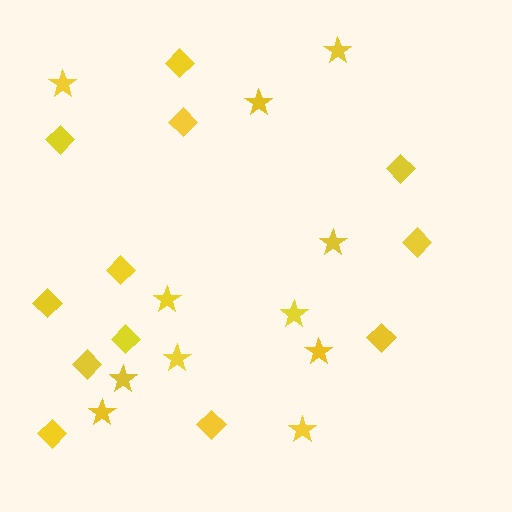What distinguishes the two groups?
There are 2 groups: one group of stars (11) and one group of diamonds (12).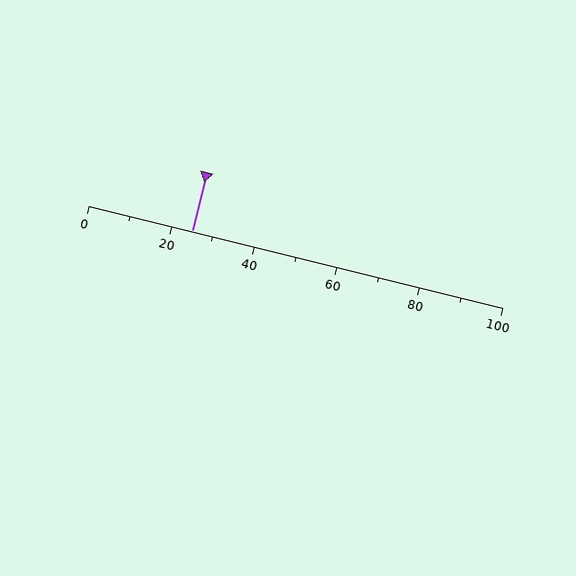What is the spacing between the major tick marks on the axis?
The major ticks are spaced 20 apart.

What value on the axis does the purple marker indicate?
The marker indicates approximately 25.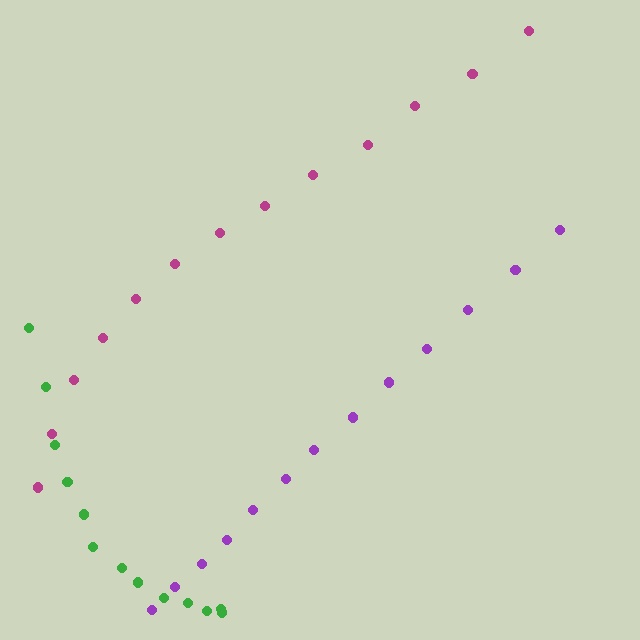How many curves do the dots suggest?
There are 3 distinct paths.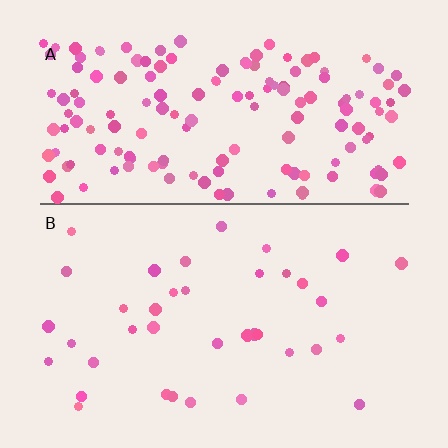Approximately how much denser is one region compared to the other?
Approximately 4.2× — region A over region B.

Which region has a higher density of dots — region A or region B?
A (the top).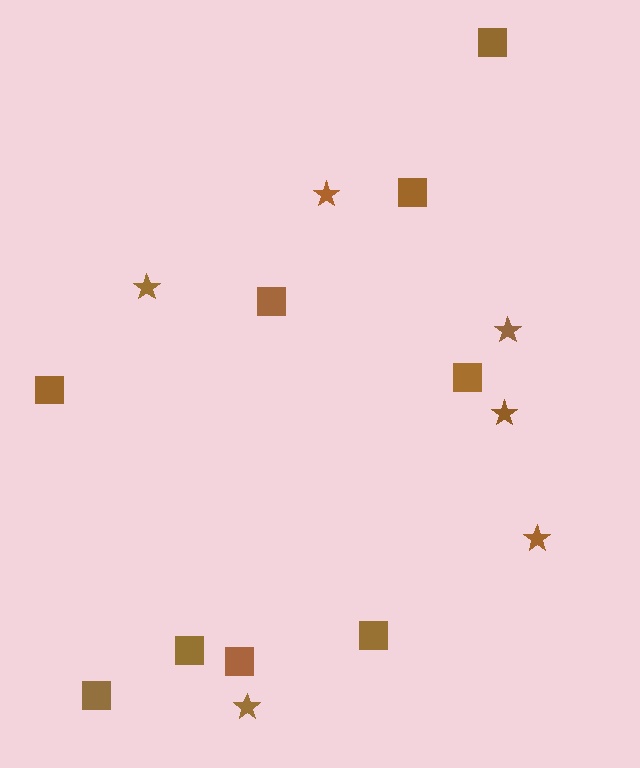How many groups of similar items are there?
There are 2 groups: one group of stars (6) and one group of squares (9).